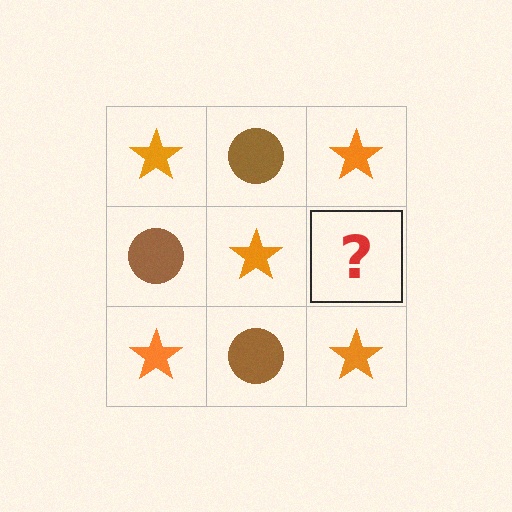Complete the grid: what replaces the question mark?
The question mark should be replaced with a brown circle.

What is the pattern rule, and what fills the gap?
The rule is that it alternates orange star and brown circle in a checkerboard pattern. The gap should be filled with a brown circle.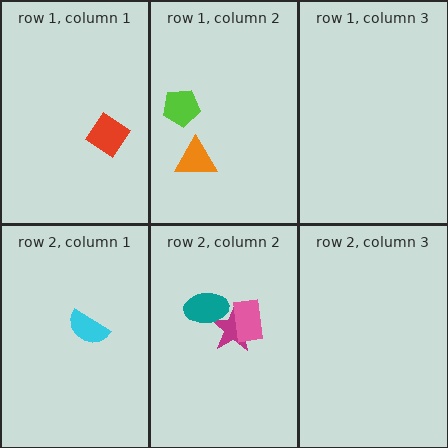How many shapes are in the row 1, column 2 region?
2.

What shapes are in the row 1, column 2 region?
The orange triangle, the lime pentagon.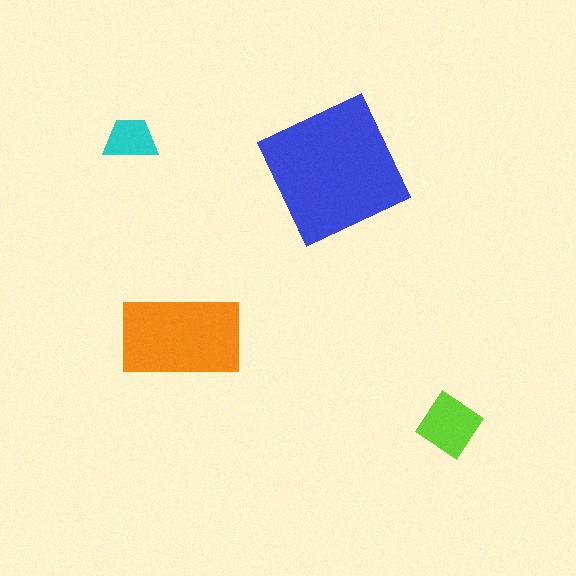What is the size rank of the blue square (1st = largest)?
1st.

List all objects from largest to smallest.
The blue square, the orange rectangle, the lime diamond, the cyan trapezoid.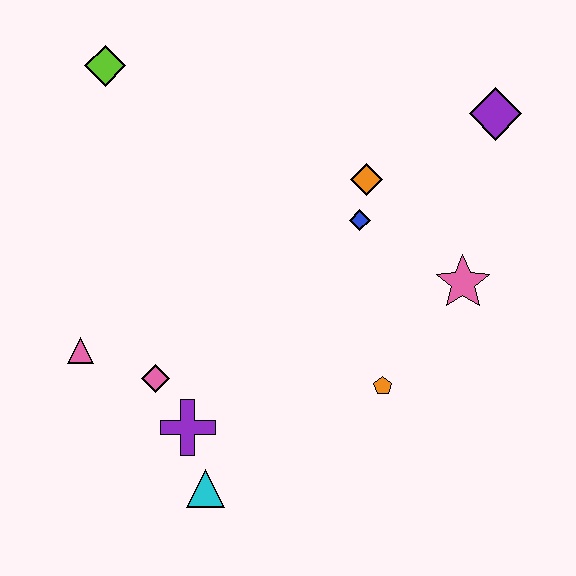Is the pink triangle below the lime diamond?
Yes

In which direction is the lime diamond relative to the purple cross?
The lime diamond is above the purple cross.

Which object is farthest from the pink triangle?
The purple diamond is farthest from the pink triangle.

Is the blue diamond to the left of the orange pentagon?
Yes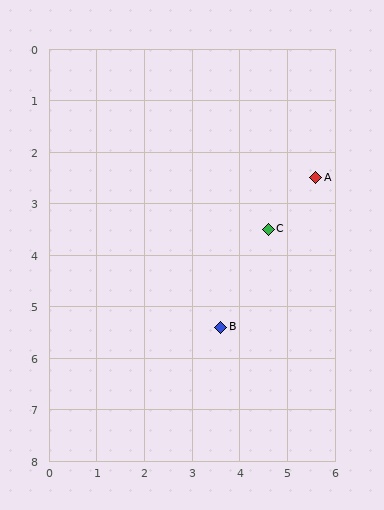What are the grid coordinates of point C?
Point C is at approximately (4.6, 3.5).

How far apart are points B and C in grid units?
Points B and C are about 2.1 grid units apart.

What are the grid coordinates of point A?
Point A is at approximately (5.6, 2.5).